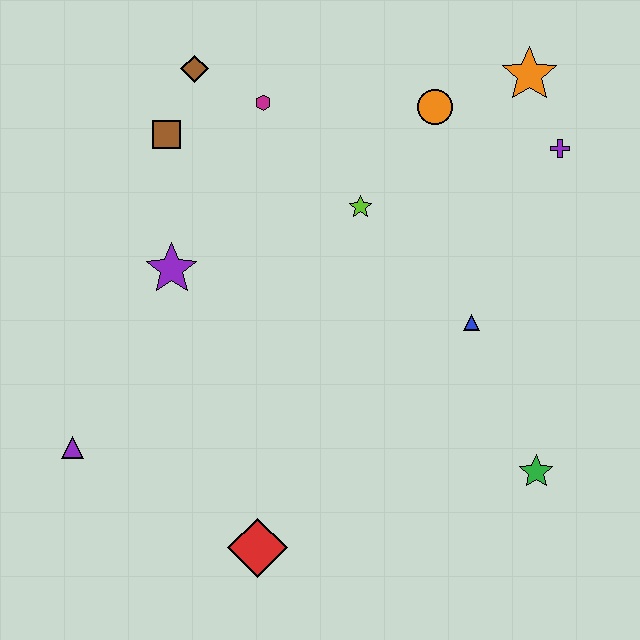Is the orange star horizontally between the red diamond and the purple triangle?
No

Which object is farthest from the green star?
The brown diamond is farthest from the green star.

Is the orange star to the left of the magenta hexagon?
No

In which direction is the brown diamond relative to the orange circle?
The brown diamond is to the left of the orange circle.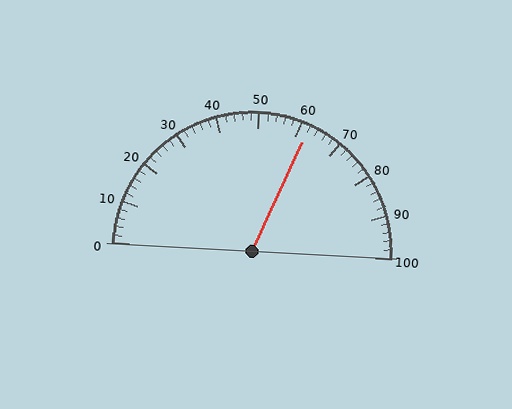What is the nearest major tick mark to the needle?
The nearest major tick mark is 60.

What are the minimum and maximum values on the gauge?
The gauge ranges from 0 to 100.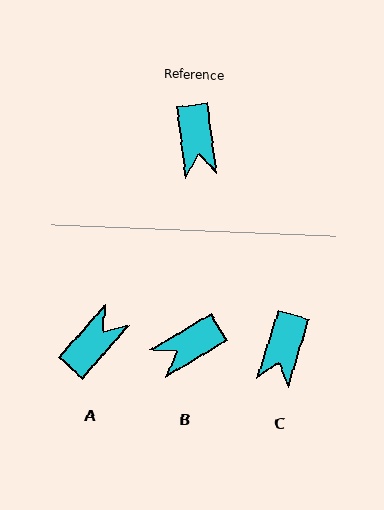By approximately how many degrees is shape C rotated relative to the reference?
Approximately 24 degrees clockwise.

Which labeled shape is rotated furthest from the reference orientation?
A, about 131 degrees away.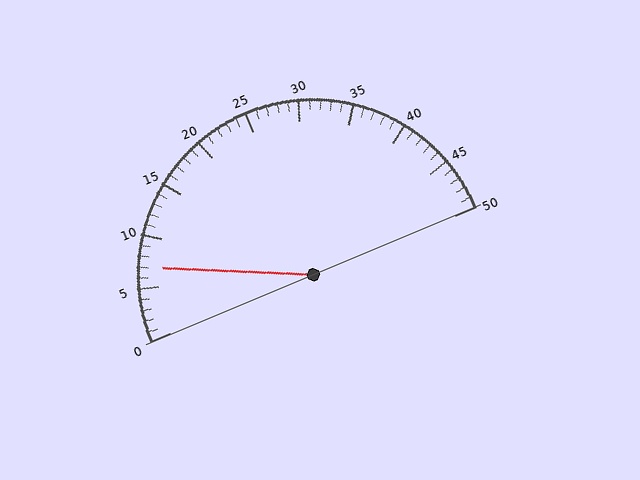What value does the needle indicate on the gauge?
The needle indicates approximately 7.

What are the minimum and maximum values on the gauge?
The gauge ranges from 0 to 50.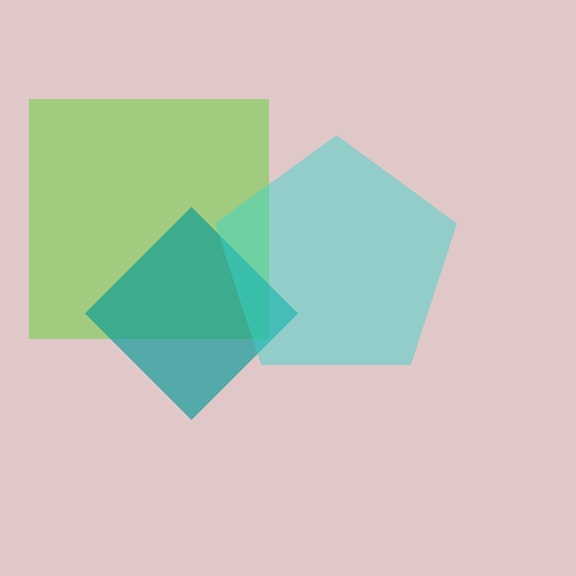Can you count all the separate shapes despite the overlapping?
Yes, there are 3 separate shapes.